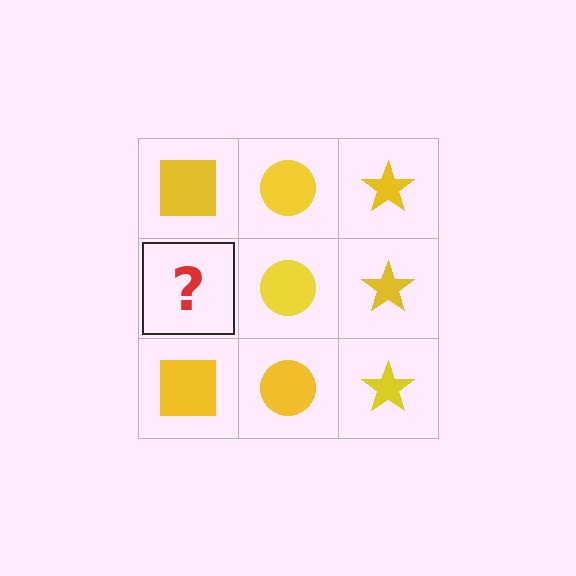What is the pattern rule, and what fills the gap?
The rule is that each column has a consistent shape. The gap should be filled with a yellow square.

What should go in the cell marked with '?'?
The missing cell should contain a yellow square.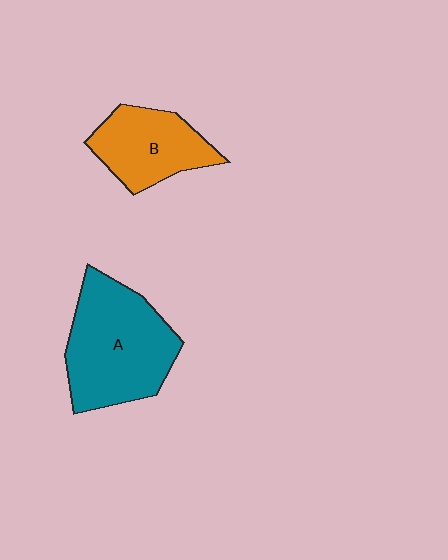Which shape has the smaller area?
Shape B (orange).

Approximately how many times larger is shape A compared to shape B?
Approximately 1.6 times.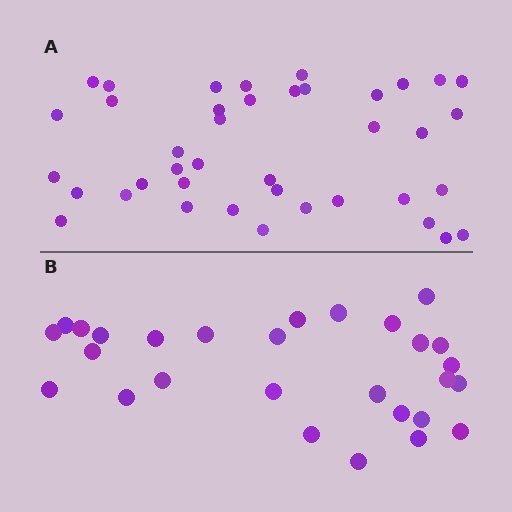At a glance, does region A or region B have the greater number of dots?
Region A (the top region) has more dots.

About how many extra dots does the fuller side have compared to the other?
Region A has roughly 12 or so more dots than region B.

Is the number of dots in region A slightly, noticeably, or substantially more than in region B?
Region A has noticeably more, but not dramatically so. The ratio is roughly 1.4 to 1.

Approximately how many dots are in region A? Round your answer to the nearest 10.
About 40 dots.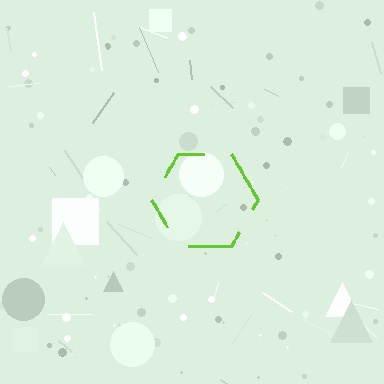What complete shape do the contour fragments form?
The contour fragments form a hexagon.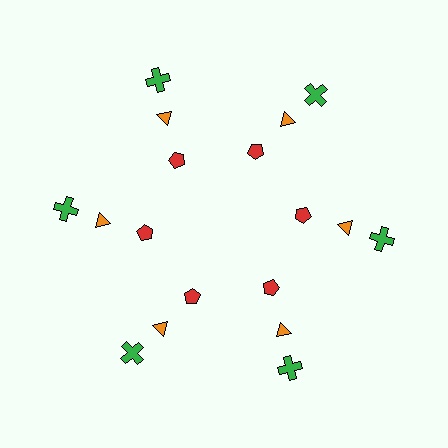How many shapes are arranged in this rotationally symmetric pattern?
There are 18 shapes, arranged in 6 groups of 3.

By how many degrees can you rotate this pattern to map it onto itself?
The pattern maps onto itself every 60 degrees of rotation.